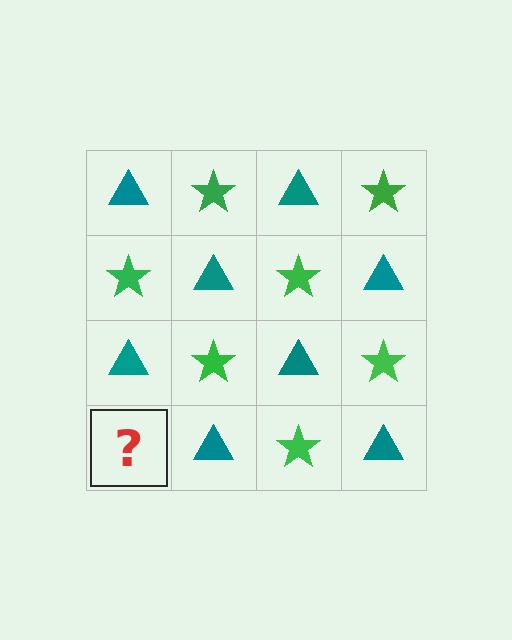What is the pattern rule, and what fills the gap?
The rule is that it alternates teal triangle and green star in a checkerboard pattern. The gap should be filled with a green star.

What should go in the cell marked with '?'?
The missing cell should contain a green star.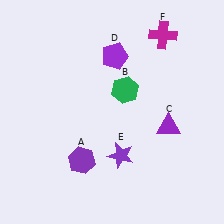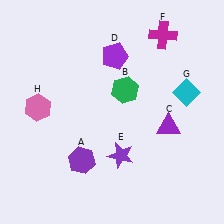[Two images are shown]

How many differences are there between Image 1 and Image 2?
There are 2 differences between the two images.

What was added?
A cyan diamond (G), a pink hexagon (H) were added in Image 2.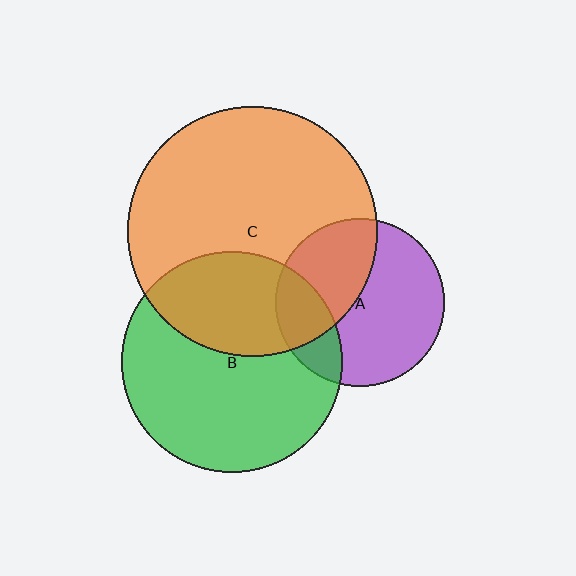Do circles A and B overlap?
Yes.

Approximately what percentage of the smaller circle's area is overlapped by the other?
Approximately 20%.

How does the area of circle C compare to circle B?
Approximately 1.3 times.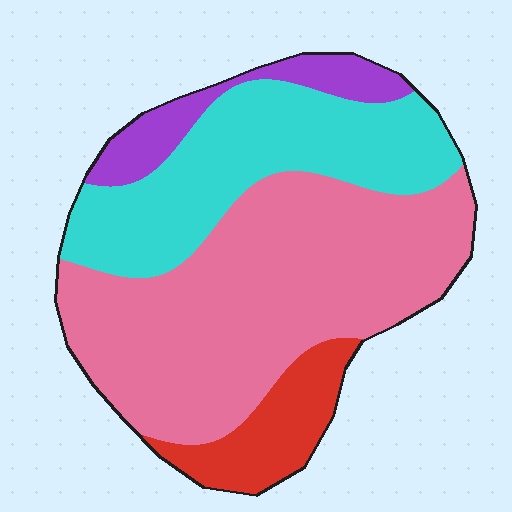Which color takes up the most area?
Pink, at roughly 50%.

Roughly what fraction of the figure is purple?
Purple covers 9% of the figure.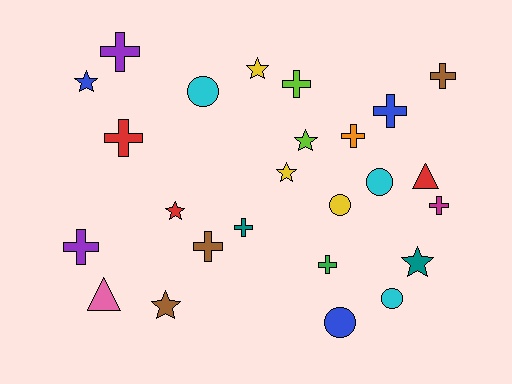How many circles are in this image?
There are 5 circles.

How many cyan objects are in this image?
There are 3 cyan objects.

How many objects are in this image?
There are 25 objects.